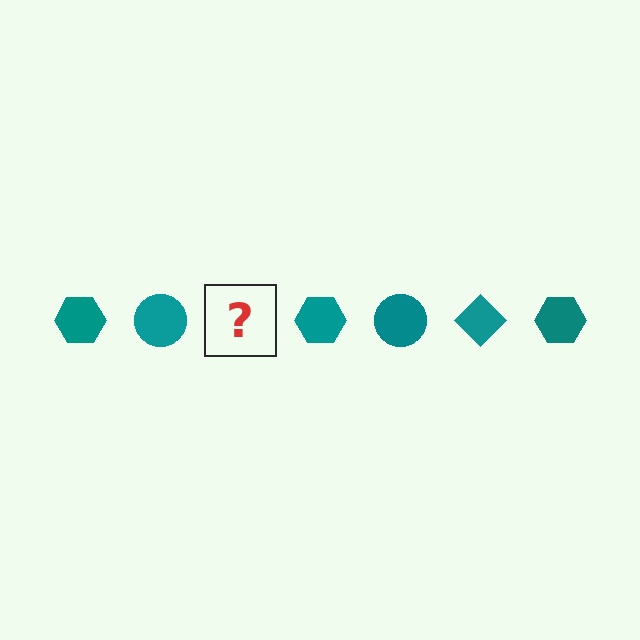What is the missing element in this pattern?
The missing element is a teal diamond.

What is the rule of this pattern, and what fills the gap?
The rule is that the pattern cycles through hexagon, circle, diamond shapes in teal. The gap should be filled with a teal diamond.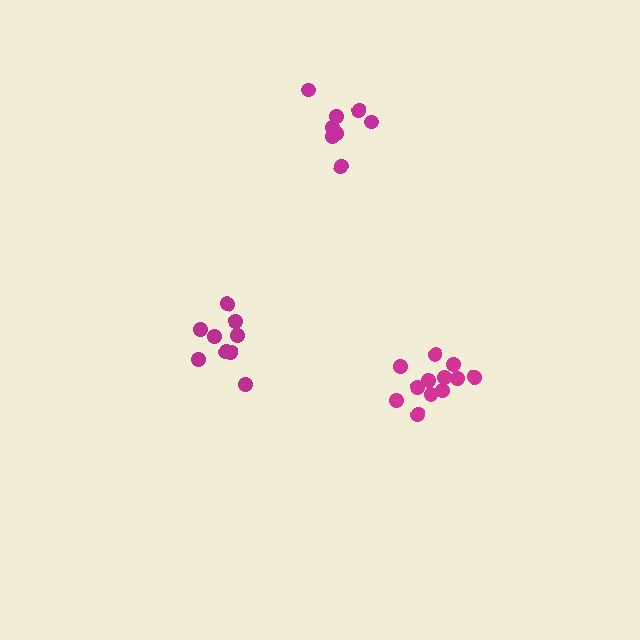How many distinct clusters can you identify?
There are 3 distinct clusters.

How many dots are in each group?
Group 1: 12 dots, Group 2: 9 dots, Group 3: 8 dots (29 total).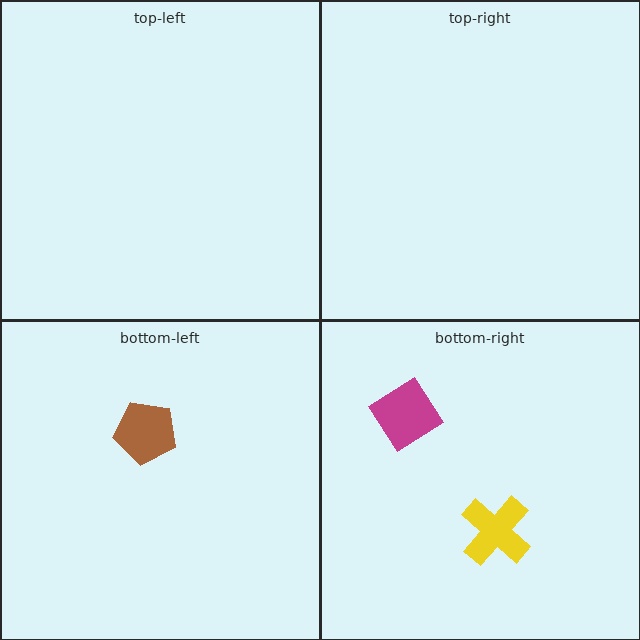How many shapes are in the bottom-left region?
1.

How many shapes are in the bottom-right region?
2.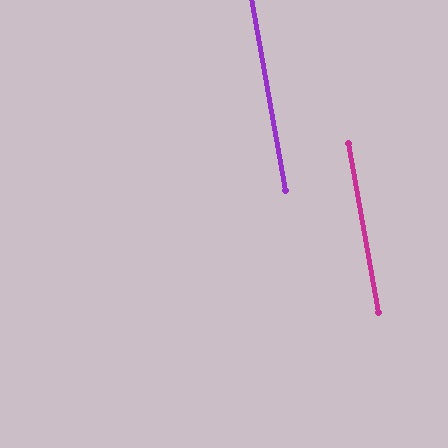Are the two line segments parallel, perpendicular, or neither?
Parallel — their directions differ by only 0.1°.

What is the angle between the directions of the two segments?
Approximately 0 degrees.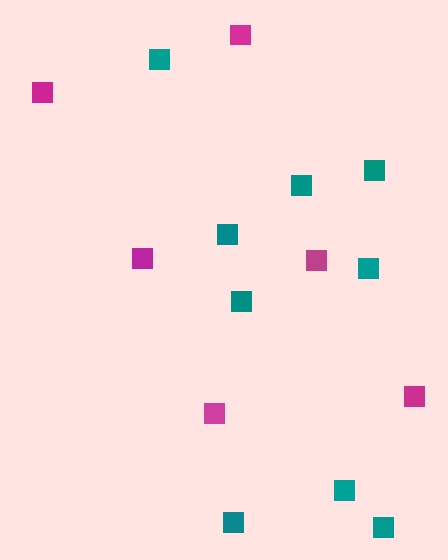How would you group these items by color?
There are 2 groups: one group of teal squares (9) and one group of magenta squares (6).